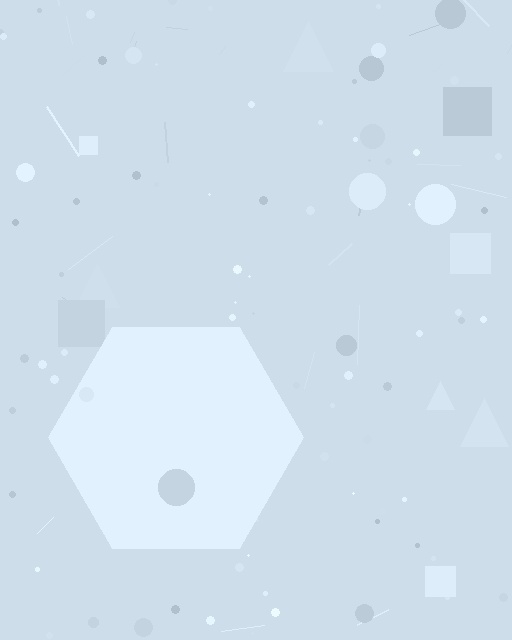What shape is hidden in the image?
A hexagon is hidden in the image.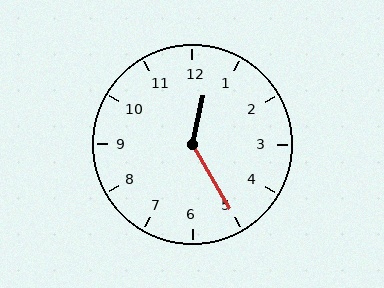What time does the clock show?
12:25.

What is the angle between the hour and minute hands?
Approximately 138 degrees.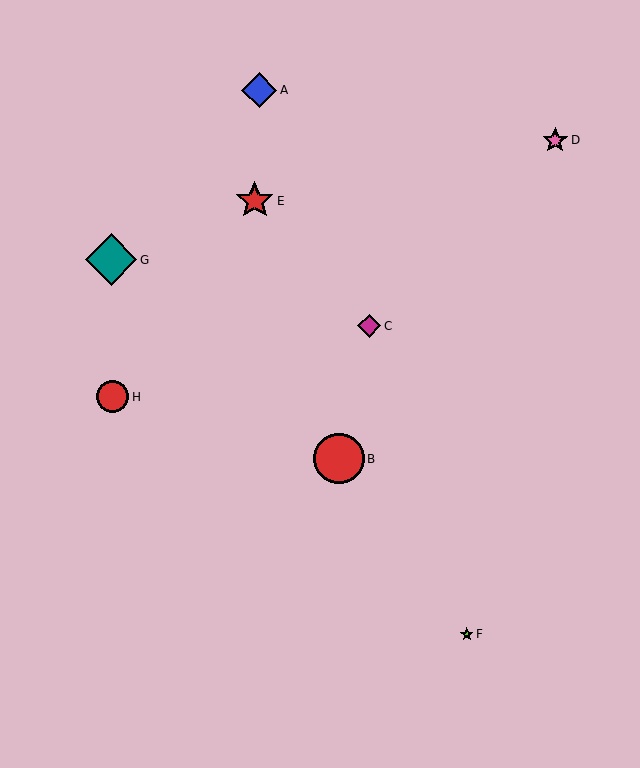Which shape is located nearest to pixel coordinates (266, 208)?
The red star (labeled E) at (255, 201) is nearest to that location.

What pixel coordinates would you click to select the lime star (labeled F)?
Click at (467, 634) to select the lime star F.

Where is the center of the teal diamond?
The center of the teal diamond is at (111, 260).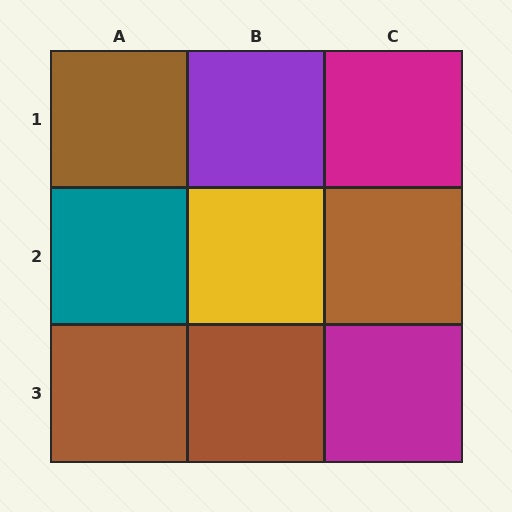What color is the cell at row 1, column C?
Magenta.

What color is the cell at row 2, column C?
Brown.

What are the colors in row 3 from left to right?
Brown, brown, magenta.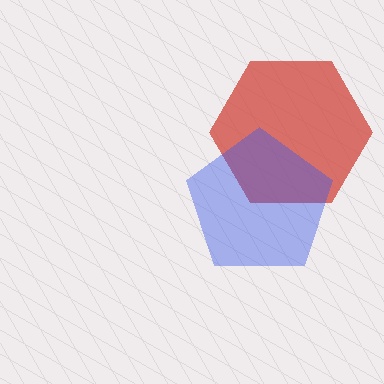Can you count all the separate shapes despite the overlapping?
Yes, there are 2 separate shapes.